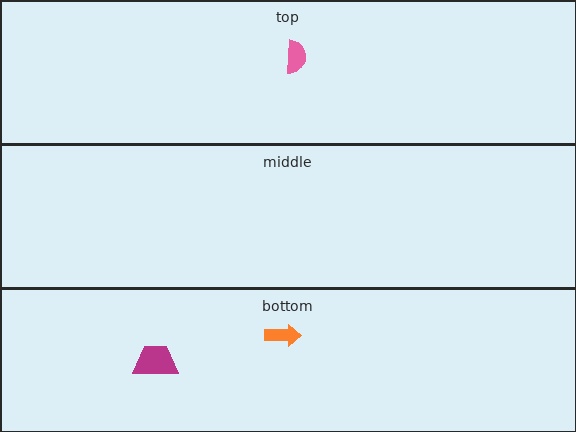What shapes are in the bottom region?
The orange arrow, the magenta trapezoid.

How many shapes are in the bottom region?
2.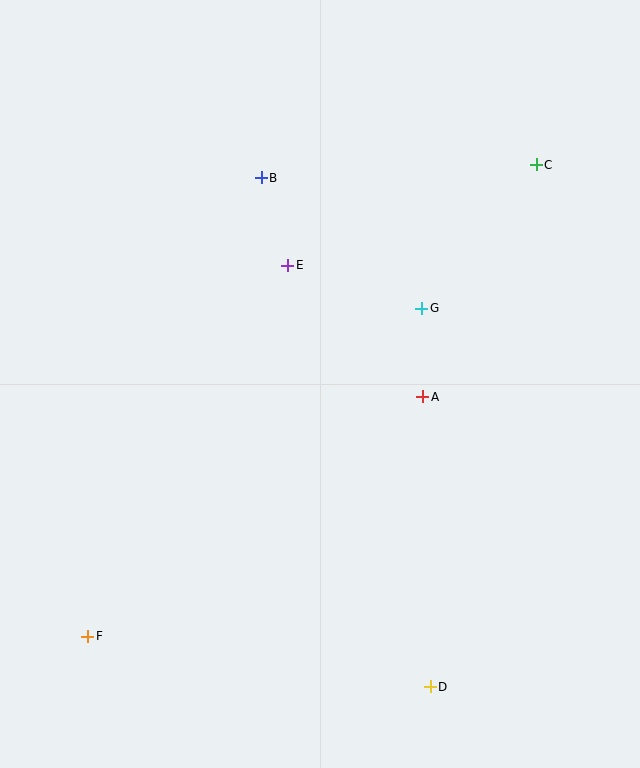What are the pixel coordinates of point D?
Point D is at (430, 687).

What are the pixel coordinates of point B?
Point B is at (261, 178).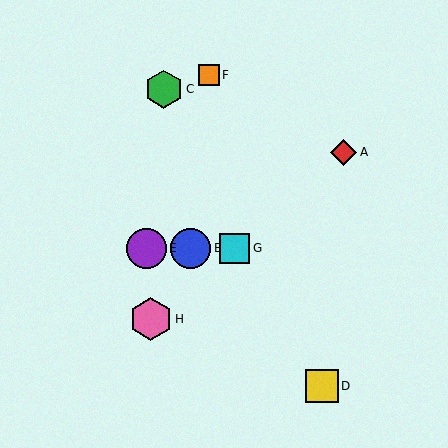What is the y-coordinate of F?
Object F is at y≈75.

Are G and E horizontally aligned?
Yes, both are at y≈248.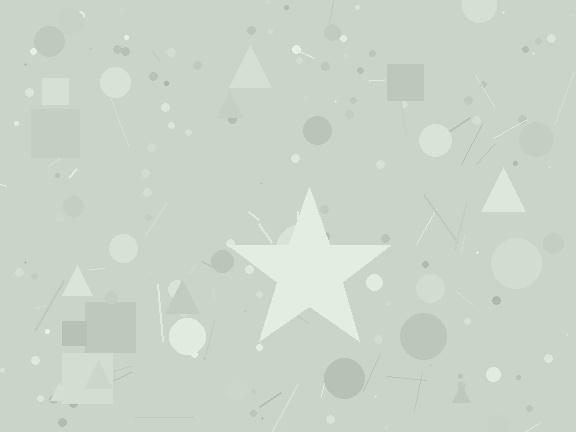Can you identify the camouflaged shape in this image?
The camouflaged shape is a star.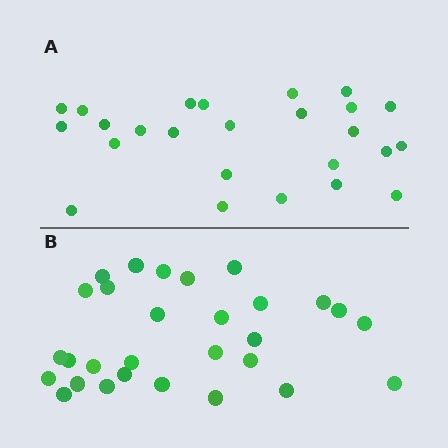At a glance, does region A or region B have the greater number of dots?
Region B (the bottom region) has more dots.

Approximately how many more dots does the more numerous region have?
Region B has about 4 more dots than region A.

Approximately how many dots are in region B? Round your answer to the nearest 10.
About 30 dots. (The exact count is 29, which rounds to 30.)